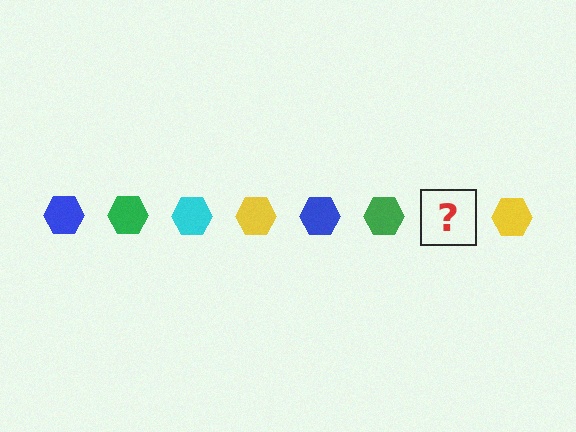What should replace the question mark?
The question mark should be replaced with a cyan hexagon.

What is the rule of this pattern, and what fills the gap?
The rule is that the pattern cycles through blue, green, cyan, yellow hexagons. The gap should be filled with a cyan hexagon.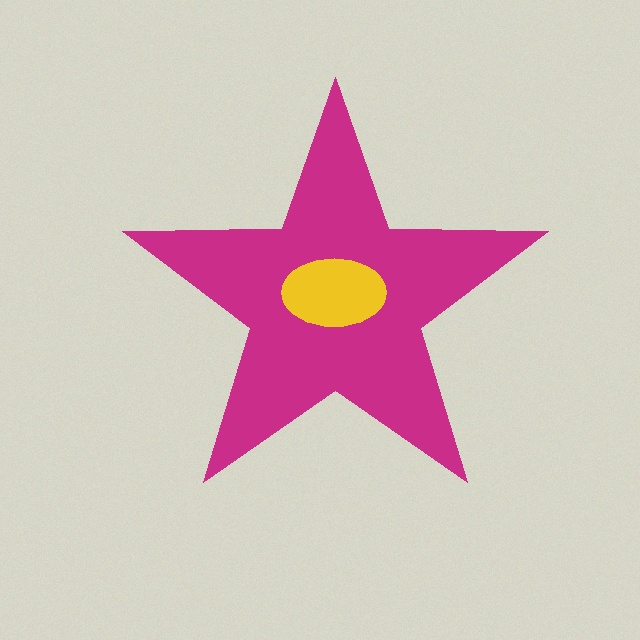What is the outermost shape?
The magenta star.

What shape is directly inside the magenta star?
The yellow ellipse.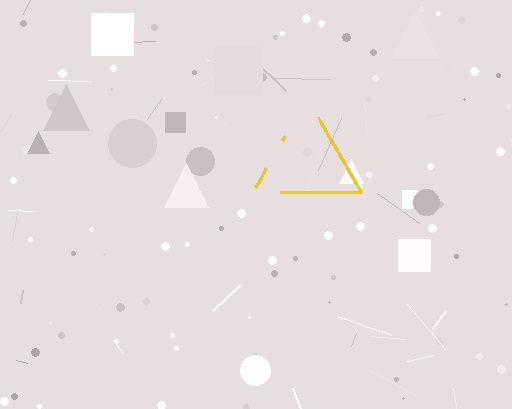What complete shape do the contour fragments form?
The contour fragments form a triangle.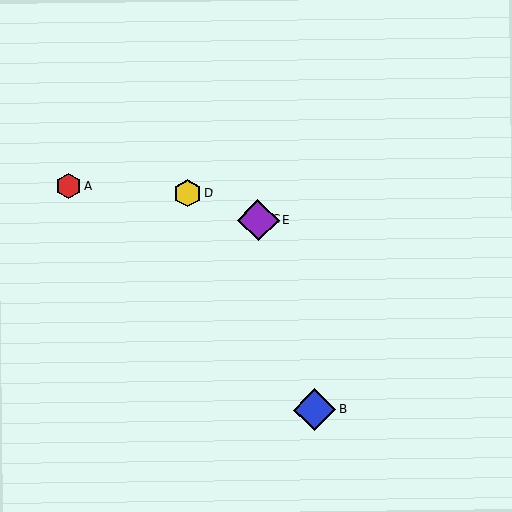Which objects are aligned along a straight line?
Objects C, D, E are aligned along a straight line.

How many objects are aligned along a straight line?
3 objects (C, D, E) are aligned along a straight line.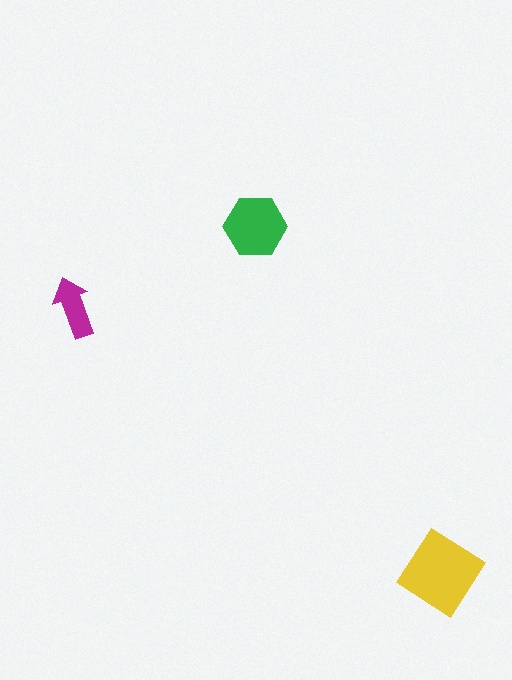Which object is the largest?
The yellow diamond.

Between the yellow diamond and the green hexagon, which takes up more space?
The yellow diamond.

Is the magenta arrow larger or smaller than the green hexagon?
Smaller.